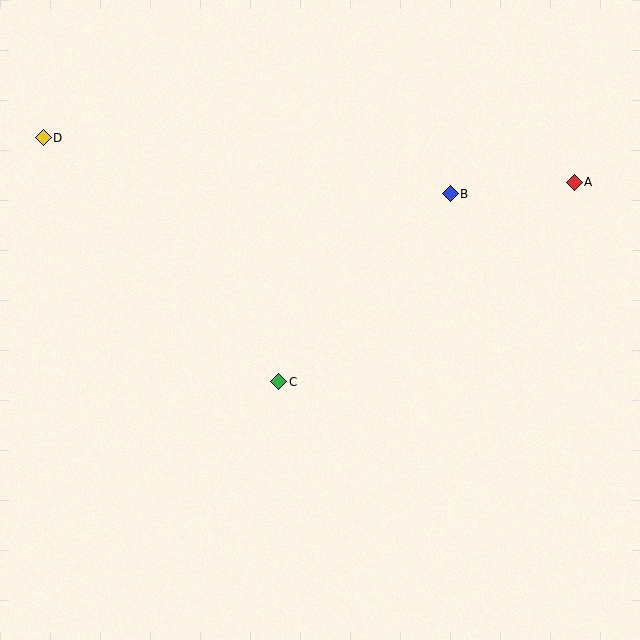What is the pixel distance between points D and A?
The distance between D and A is 533 pixels.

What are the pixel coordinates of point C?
Point C is at (279, 382).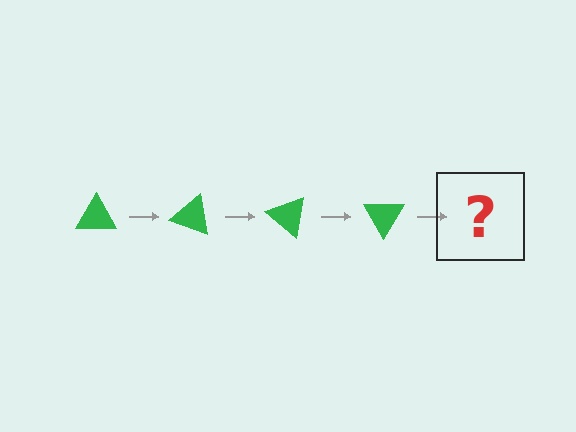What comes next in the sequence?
The next element should be a green triangle rotated 80 degrees.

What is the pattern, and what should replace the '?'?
The pattern is that the triangle rotates 20 degrees each step. The '?' should be a green triangle rotated 80 degrees.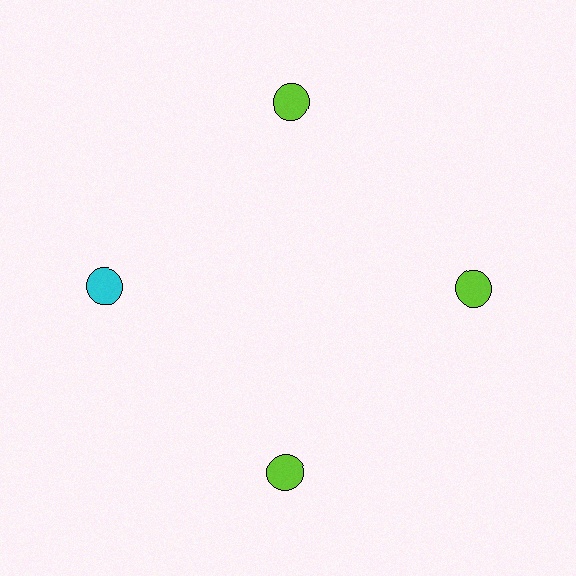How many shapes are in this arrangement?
There are 4 shapes arranged in a ring pattern.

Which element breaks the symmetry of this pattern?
The cyan circle at roughly the 9 o'clock position breaks the symmetry. All other shapes are lime circles.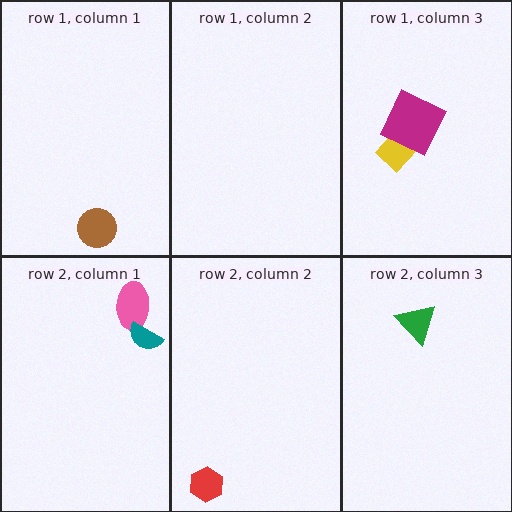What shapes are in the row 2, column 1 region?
The pink ellipse, the teal semicircle.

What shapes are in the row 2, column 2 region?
The red hexagon.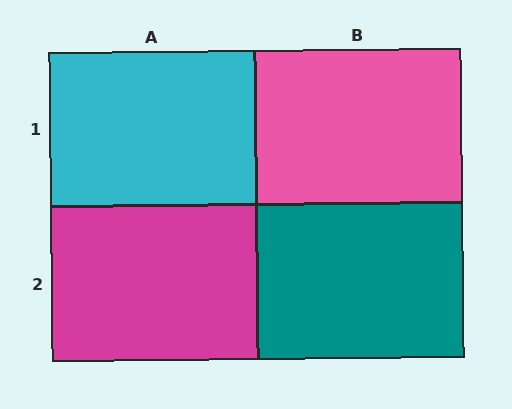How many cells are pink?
1 cell is pink.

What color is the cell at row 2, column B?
Teal.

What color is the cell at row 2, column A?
Magenta.